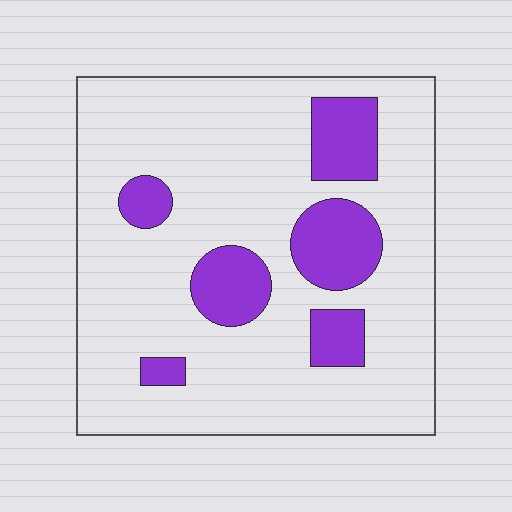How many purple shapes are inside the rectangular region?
6.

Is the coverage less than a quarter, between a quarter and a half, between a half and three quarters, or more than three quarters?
Less than a quarter.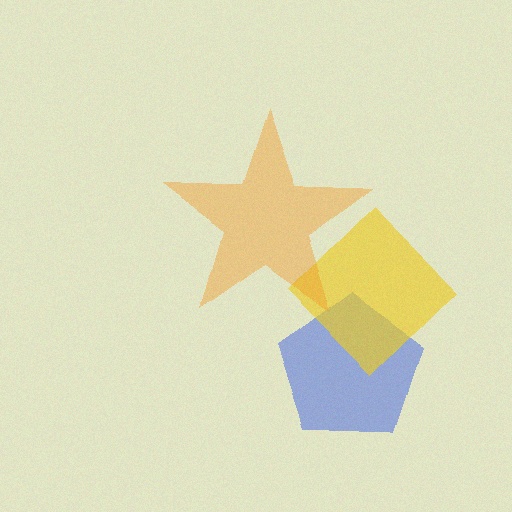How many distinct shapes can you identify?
There are 3 distinct shapes: a blue pentagon, a yellow diamond, an orange star.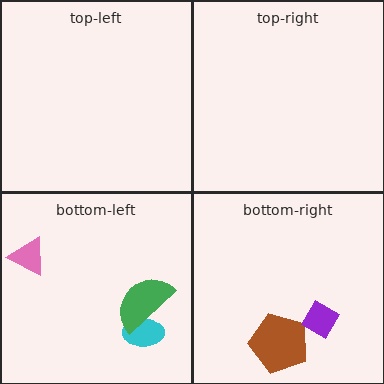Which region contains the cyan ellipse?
The bottom-left region.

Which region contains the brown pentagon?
The bottom-right region.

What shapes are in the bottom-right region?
The brown pentagon, the purple diamond.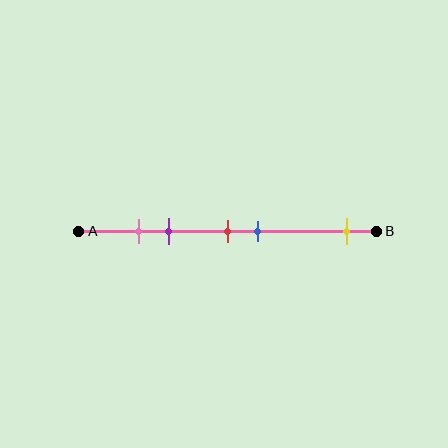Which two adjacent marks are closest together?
The pink and purple marks are the closest adjacent pair.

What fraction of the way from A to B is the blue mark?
The blue mark is approximately 60% (0.6) of the way from A to B.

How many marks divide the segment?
There are 5 marks dividing the segment.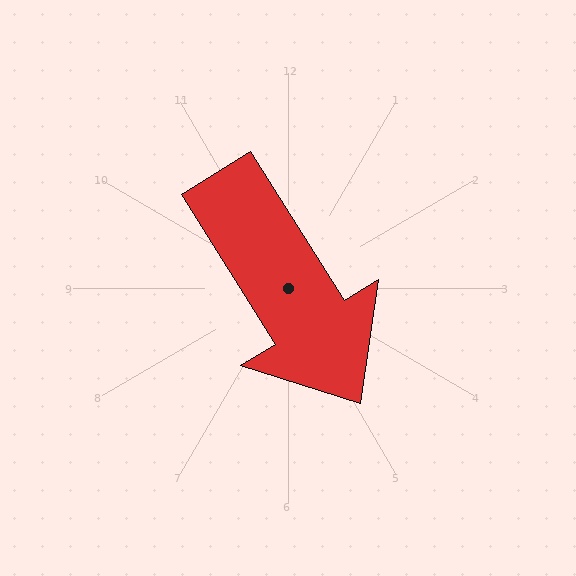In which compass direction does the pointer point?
Southeast.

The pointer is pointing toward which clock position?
Roughly 5 o'clock.